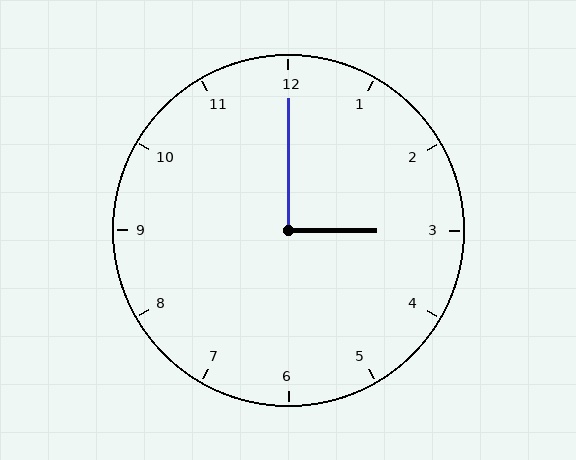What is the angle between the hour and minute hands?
Approximately 90 degrees.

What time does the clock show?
3:00.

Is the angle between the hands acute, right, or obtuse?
It is right.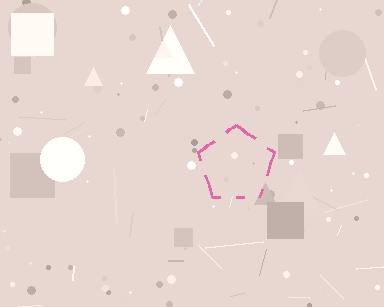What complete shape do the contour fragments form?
The contour fragments form a pentagon.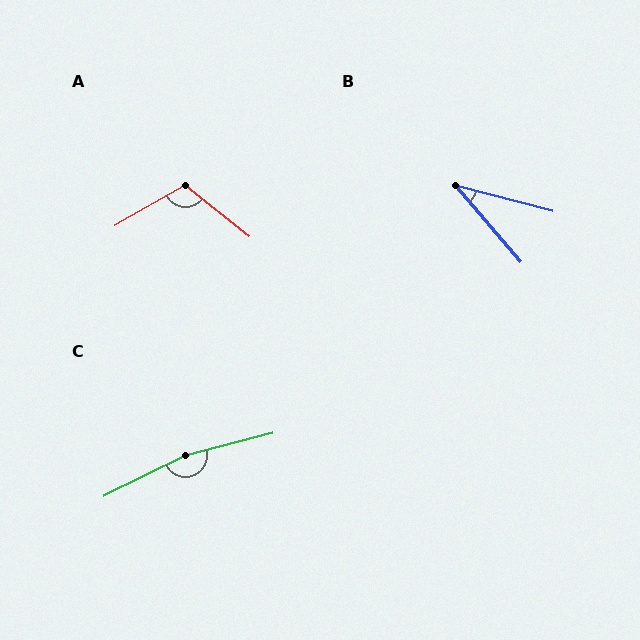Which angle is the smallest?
B, at approximately 35 degrees.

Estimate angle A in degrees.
Approximately 112 degrees.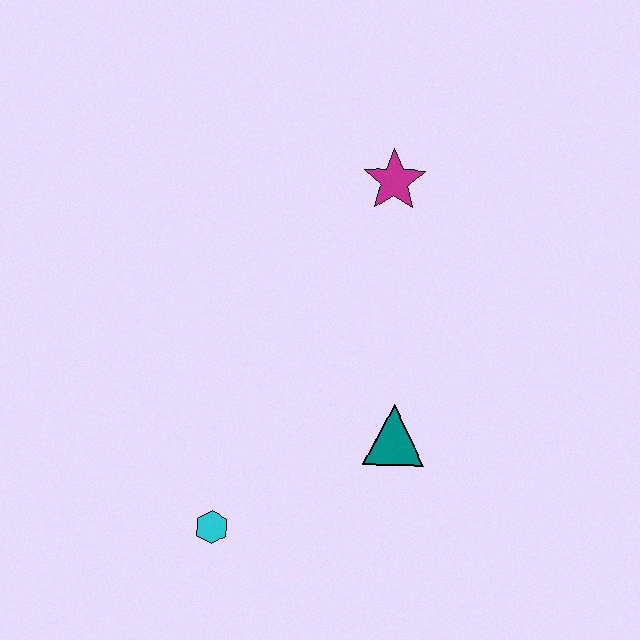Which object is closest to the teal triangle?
The cyan hexagon is closest to the teal triangle.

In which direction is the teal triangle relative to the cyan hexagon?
The teal triangle is to the right of the cyan hexagon.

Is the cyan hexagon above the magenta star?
No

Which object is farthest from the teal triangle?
The magenta star is farthest from the teal triangle.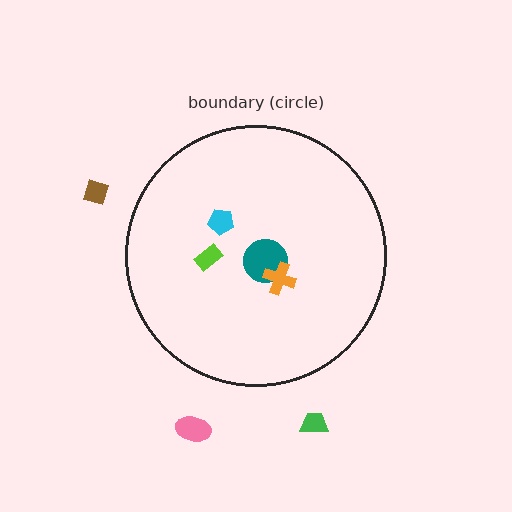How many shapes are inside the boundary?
4 inside, 3 outside.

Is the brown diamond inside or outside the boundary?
Outside.